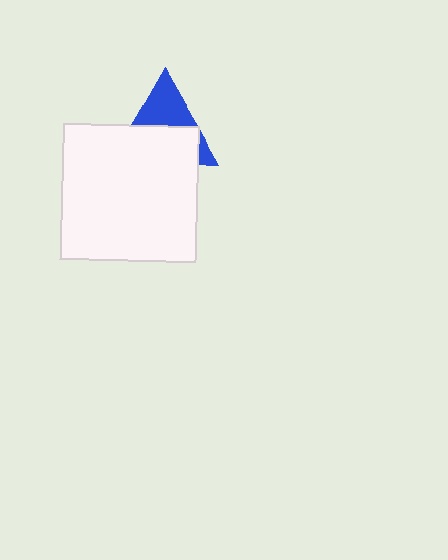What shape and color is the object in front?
The object in front is a white square.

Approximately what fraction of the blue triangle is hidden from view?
Roughly 56% of the blue triangle is hidden behind the white square.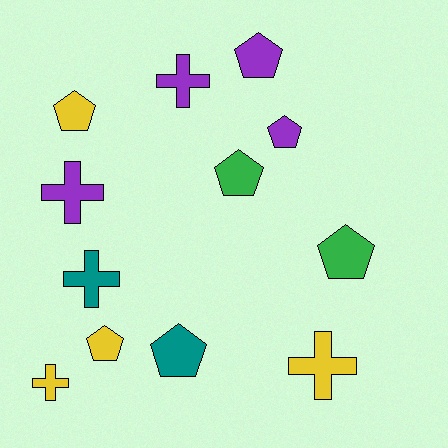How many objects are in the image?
There are 12 objects.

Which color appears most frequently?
Yellow, with 4 objects.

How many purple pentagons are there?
There are 2 purple pentagons.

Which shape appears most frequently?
Pentagon, with 7 objects.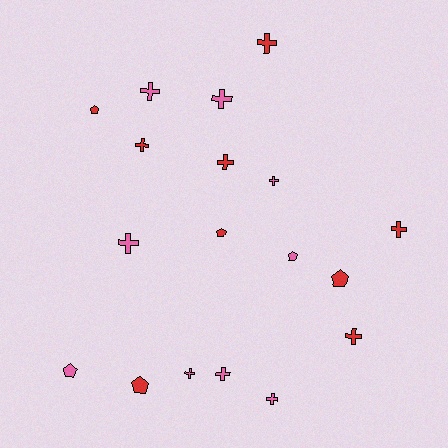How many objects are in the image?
There are 18 objects.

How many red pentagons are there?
There are 4 red pentagons.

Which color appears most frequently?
Red, with 9 objects.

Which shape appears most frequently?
Cross, with 12 objects.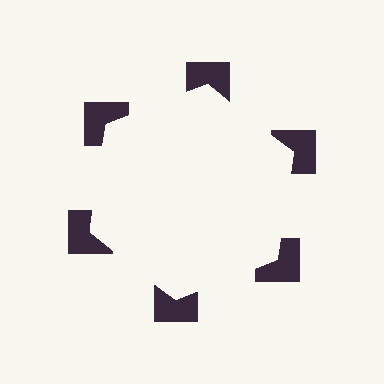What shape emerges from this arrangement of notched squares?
An illusory hexagon — its edges are inferred from the aligned wedge cuts in the notched squares, not physically drawn.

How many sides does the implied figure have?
6 sides.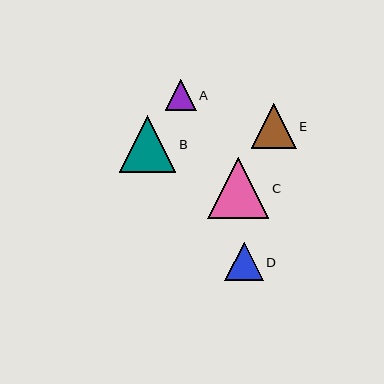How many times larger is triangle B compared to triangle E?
Triangle B is approximately 1.3 times the size of triangle E.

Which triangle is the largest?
Triangle C is the largest with a size of approximately 61 pixels.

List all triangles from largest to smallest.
From largest to smallest: C, B, E, D, A.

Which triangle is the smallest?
Triangle A is the smallest with a size of approximately 31 pixels.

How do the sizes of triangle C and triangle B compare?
Triangle C and triangle B are approximately the same size.